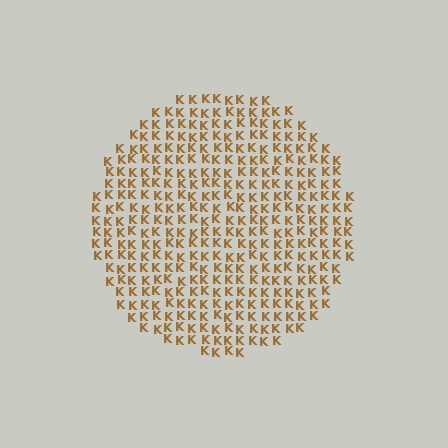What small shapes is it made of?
It is made of small letter K's.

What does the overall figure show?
The overall figure shows a circle.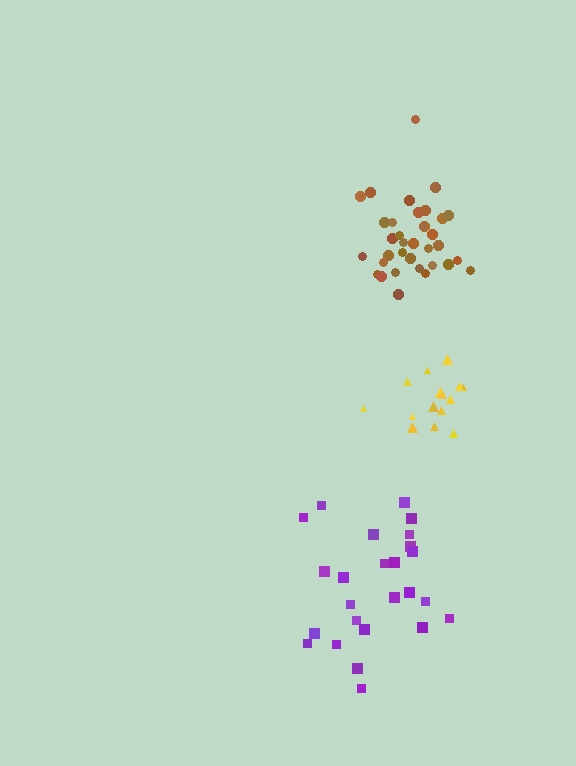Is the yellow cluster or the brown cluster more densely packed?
Brown.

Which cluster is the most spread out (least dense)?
Purple.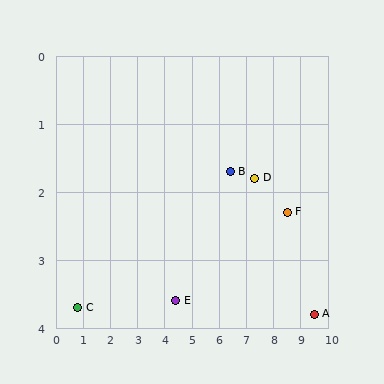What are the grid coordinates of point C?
Point C is at approximately (0.8, 3.7).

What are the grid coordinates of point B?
Point B is at approximately (6.4, 1.7).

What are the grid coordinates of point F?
Point F is at approximately (8.5, 2.3).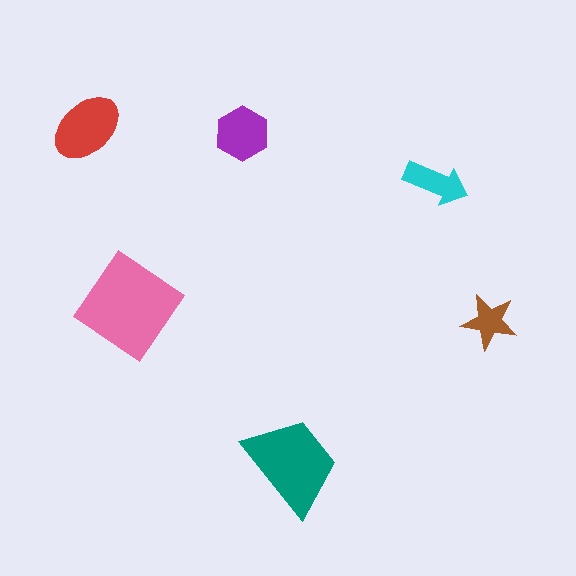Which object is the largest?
The pink diamond.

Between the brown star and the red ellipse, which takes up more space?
The red ellipse.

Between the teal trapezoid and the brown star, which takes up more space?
The teal trapezoid.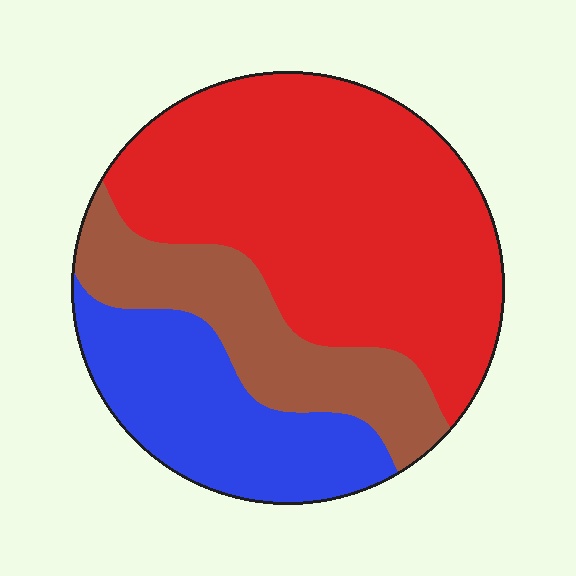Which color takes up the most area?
Red, at roughly 55%.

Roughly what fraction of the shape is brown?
Brown takes up about one fifth (1/5) of the shape.